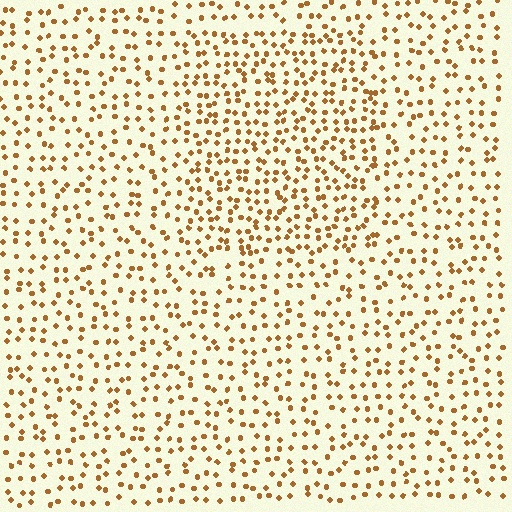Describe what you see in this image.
The image contains small brown elements arranged at two different densities. A rectangle-shaped region is visible where the elements are more densely packed than the surrounding area.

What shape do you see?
I see a rectangle.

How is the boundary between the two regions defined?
The boundary is defined by a change in element density (approximately 1.6x ratio). All elements are the same color, size, and shape.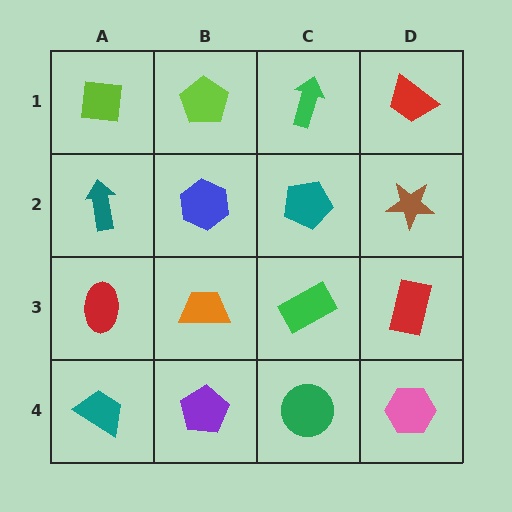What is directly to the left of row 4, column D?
A green circle.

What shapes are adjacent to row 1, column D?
A brown star (row 2, column D), a green arrow (row 1, column C).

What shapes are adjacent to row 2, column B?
A lime pentagon (row 1, column B), an orange trapezoid (row 3, column B), a teal arrow (row 2, column A), a teal pentagon (row 2, column C).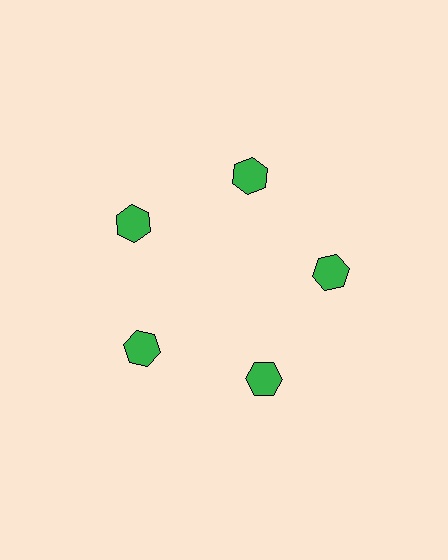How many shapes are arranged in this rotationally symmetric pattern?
There are 5 shapes, arranged in 5 groups of 1.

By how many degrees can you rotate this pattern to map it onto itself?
The pattern maps onto itself every 72 degrees of rotation.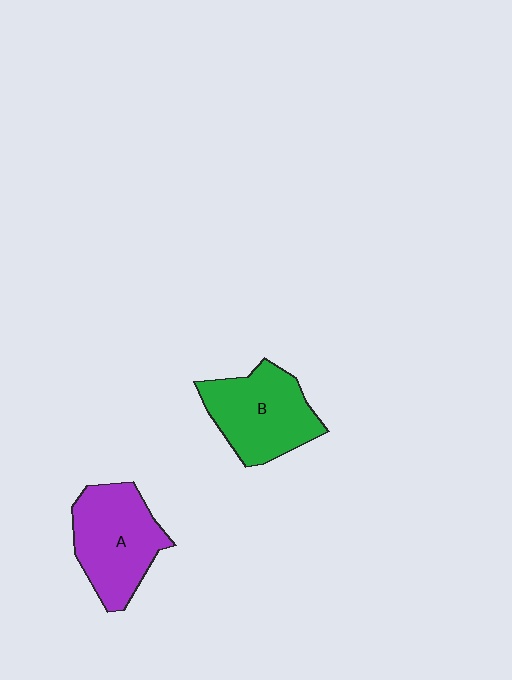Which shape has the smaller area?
Shape B (green).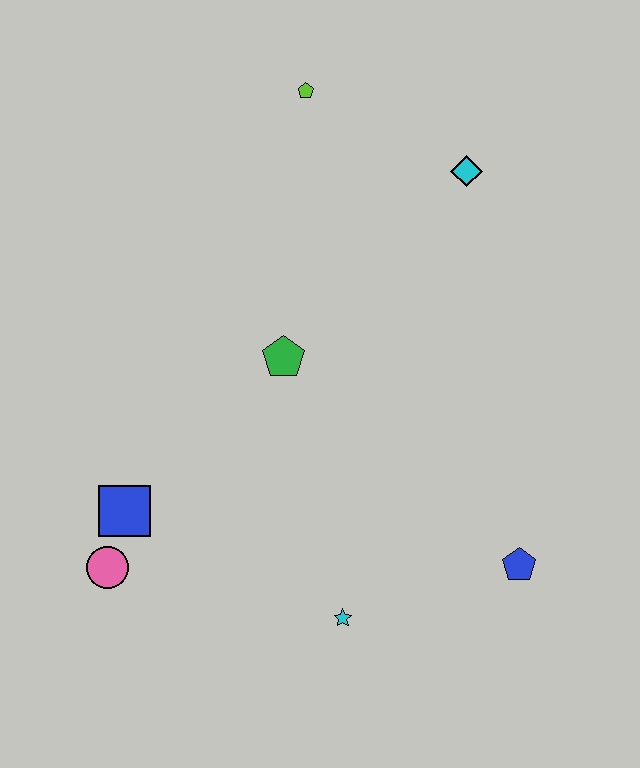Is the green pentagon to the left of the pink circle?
No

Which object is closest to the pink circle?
The blue square is closest to the pink circle.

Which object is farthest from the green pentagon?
The blue pentagon is farthest from the green pentagon.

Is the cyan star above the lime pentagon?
No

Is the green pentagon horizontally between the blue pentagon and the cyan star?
No